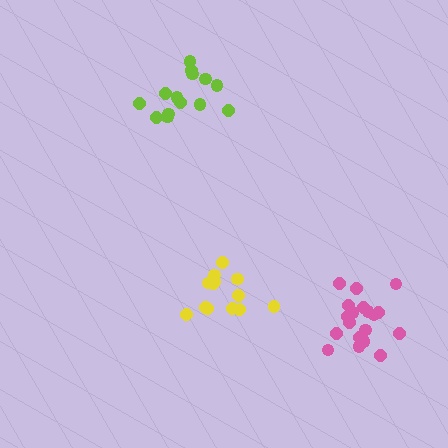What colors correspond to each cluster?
The clusters are colored: lime, yellow, pink.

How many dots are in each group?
Group 1: 14 dots, Group 2: 13 dots, Group 3: 19 dots (46 total).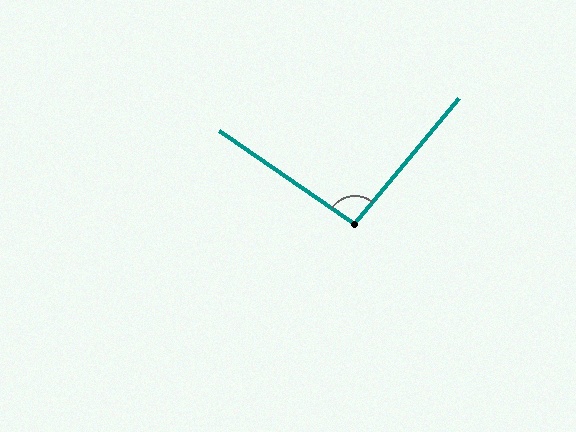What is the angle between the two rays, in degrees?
Approximately 95 degrees.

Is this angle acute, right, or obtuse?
It is obtuse.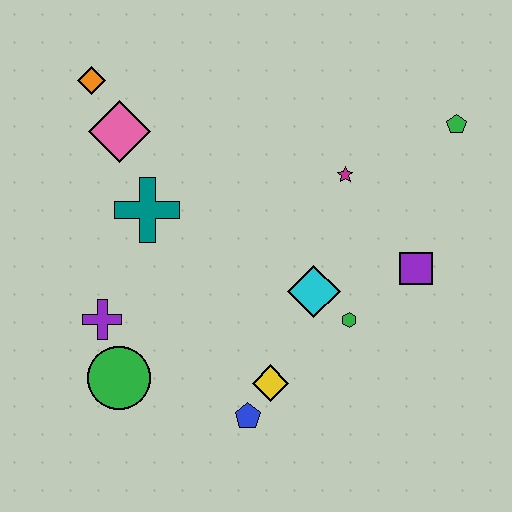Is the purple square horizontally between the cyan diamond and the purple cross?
No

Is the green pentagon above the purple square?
Yes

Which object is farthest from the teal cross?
The green pentagon is farthest from the teal cross.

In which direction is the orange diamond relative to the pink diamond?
The orange diamond is above the pink diamond.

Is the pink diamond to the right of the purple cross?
Yes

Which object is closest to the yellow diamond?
The blue pentagon is closest to the yellow diamond.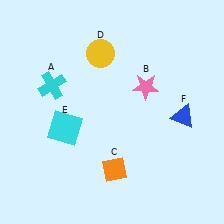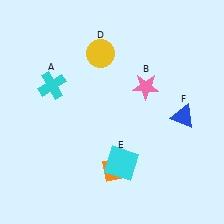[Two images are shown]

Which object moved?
The cyan square (E) moved right.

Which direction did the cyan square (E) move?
The cyan square (E) moved right.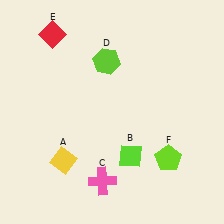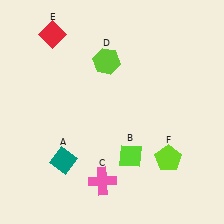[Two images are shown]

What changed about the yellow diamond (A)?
In Image 1, A is yellow. In Image 2, it changed to teal.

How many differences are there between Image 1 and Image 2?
There is 1 difference between the two images.